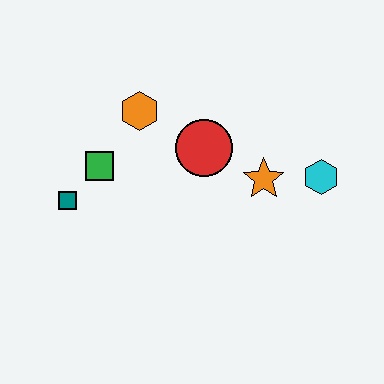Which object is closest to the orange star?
The cyan hexagon is closest to the orange star.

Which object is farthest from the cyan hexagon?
The teal square is farthest from the cyan hexagon.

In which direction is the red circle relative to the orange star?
The red circle is to the left of the orange star.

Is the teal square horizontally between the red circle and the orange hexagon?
No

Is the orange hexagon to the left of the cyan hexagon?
Yes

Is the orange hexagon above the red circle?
Yes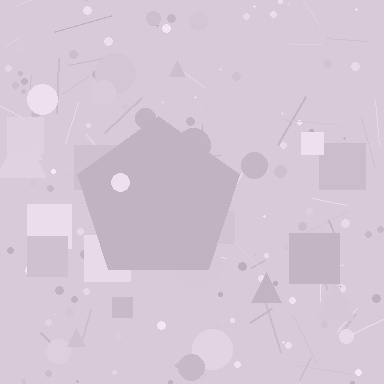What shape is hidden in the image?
A pentagon is hidden in the image.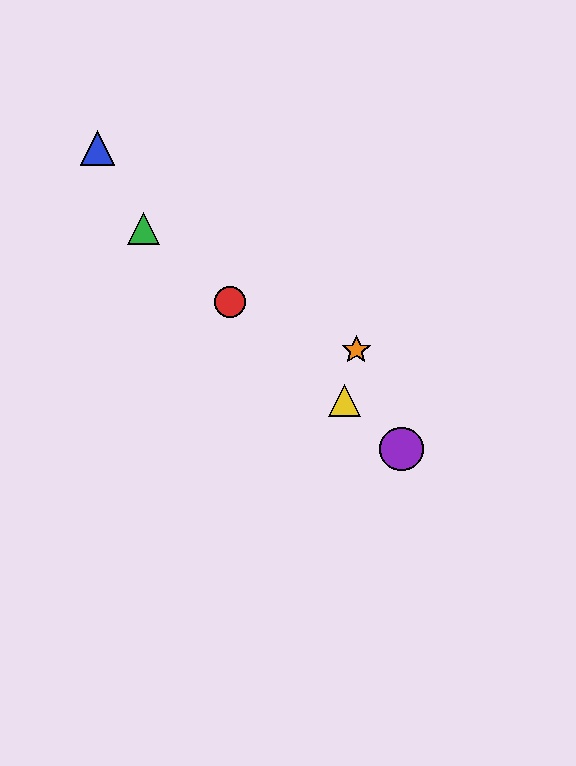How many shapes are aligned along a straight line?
4 shapes (the red circle, the green triangle, the yellow triangle, the purple circle) are aligned along a straight line.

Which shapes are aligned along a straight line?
The red circle, the green triangle, the yellow triangle, the purple circle are aligned along a straight line.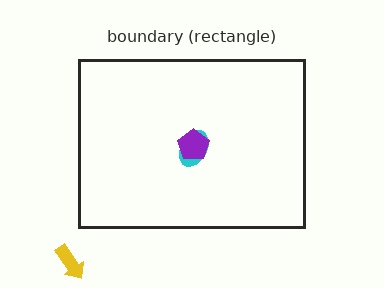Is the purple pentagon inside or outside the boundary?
Inside.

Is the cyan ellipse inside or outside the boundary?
Inside.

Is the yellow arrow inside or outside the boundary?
Outside.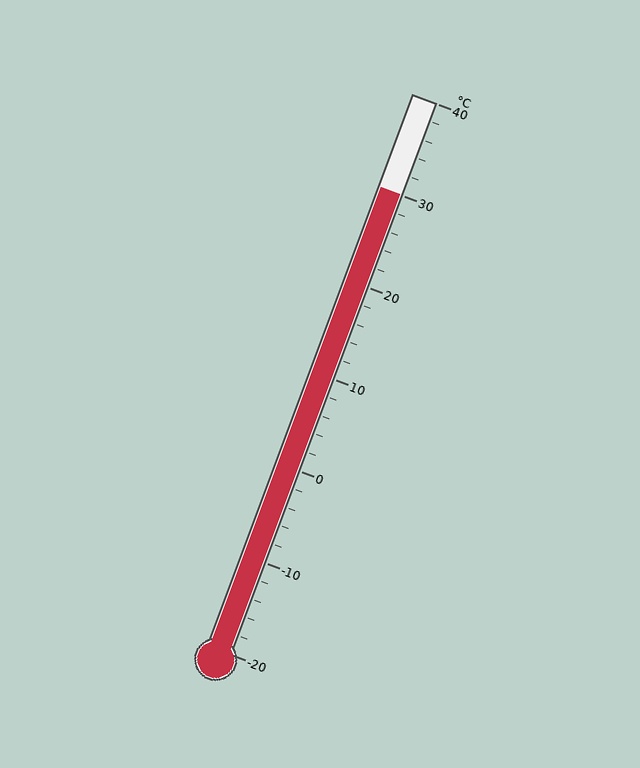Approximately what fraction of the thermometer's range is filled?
The thermometer is filled to approximately 85% of its range.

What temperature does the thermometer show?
The thermometer shows approximately 30°C.